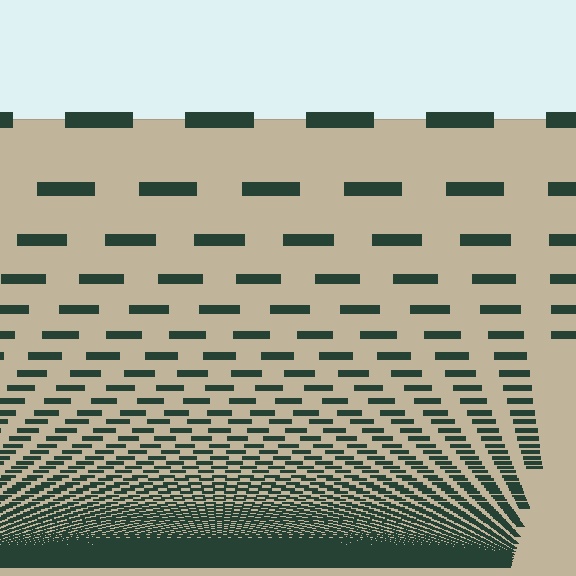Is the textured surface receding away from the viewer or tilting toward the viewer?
The surface appears to tilt toward the viewer. Texture elements get larger and sparser toward the top.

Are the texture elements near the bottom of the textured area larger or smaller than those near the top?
Smaller. The gradient is inverted — elements near the bottom are smaller and denser.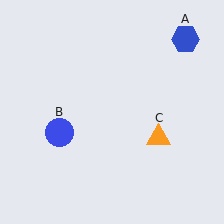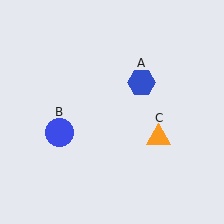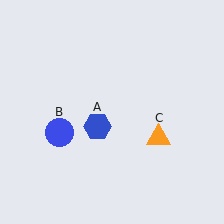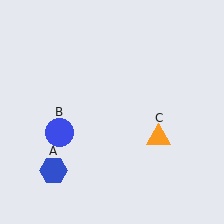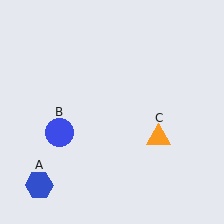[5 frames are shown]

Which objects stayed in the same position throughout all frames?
Blue circle (object B) and orange triangle (object C) remained stationary.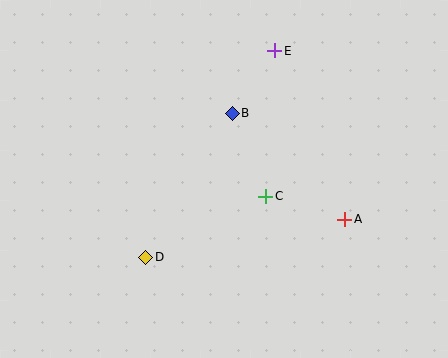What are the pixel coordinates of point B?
Point B is at (232, 113).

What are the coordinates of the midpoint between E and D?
The midpoint between E and D is at (210, 154).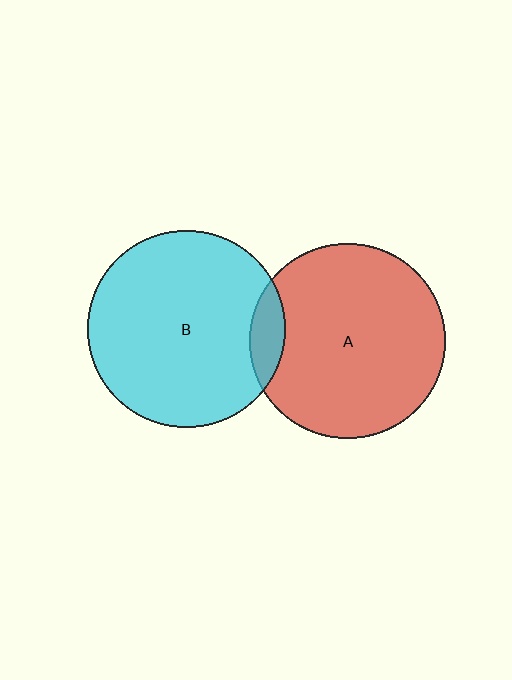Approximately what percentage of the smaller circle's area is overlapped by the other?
Approximately 10%.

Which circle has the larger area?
Circle B (cyan).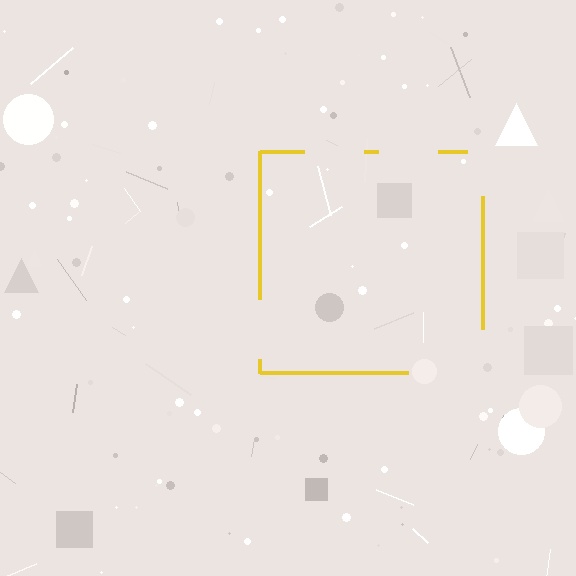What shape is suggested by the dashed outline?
The dashed outline suggests a square.